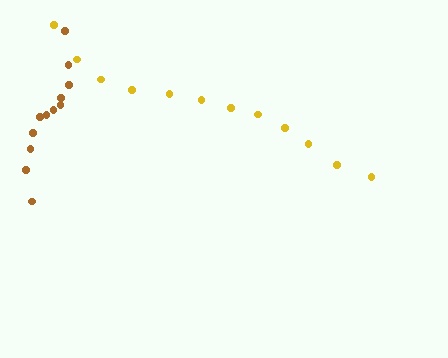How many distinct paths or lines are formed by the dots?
There are 2 distinct paths.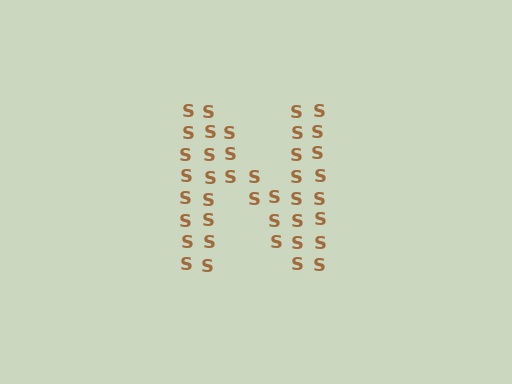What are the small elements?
The small elements are letter S's.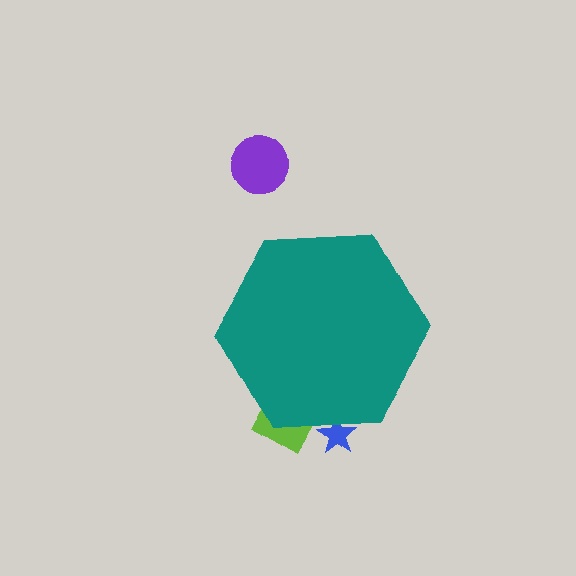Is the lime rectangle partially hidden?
Yes, the lime rectangle is partially hidden behind the teal hexagon.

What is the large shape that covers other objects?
A teal hexagon.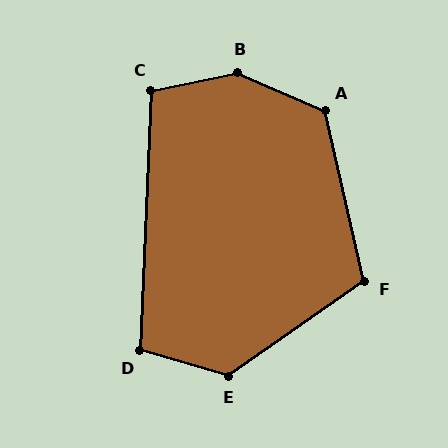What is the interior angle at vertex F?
Approximately 112 degrees (obtuse).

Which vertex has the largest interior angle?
B, at approximately 145 degrees.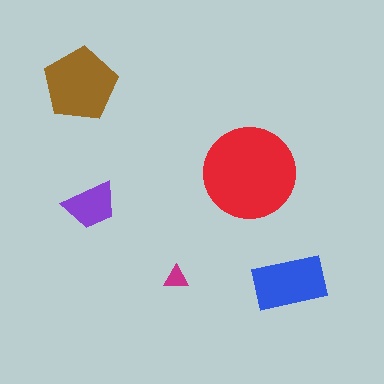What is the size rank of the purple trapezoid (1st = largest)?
4th.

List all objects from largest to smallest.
The red circle, the brown pentagon, the blue rectangle, the purple trapezoid, the magenta triangle.